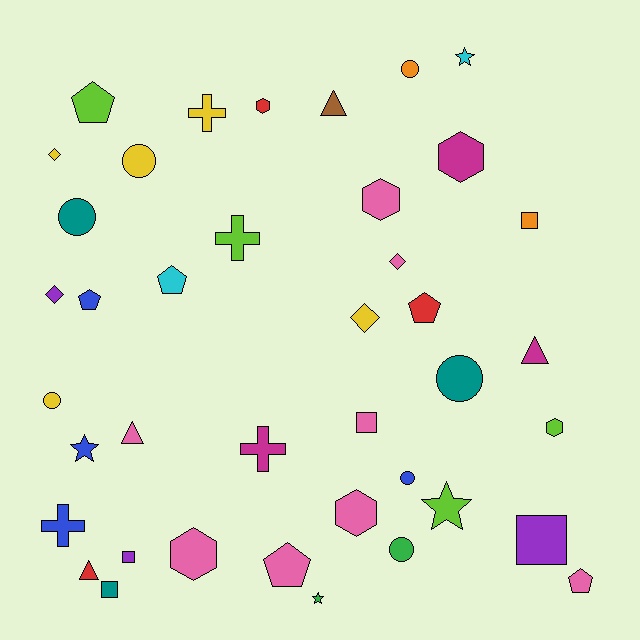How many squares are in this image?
There are 5 squares.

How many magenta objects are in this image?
There are 3 magenta objects.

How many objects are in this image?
There are 40 objects.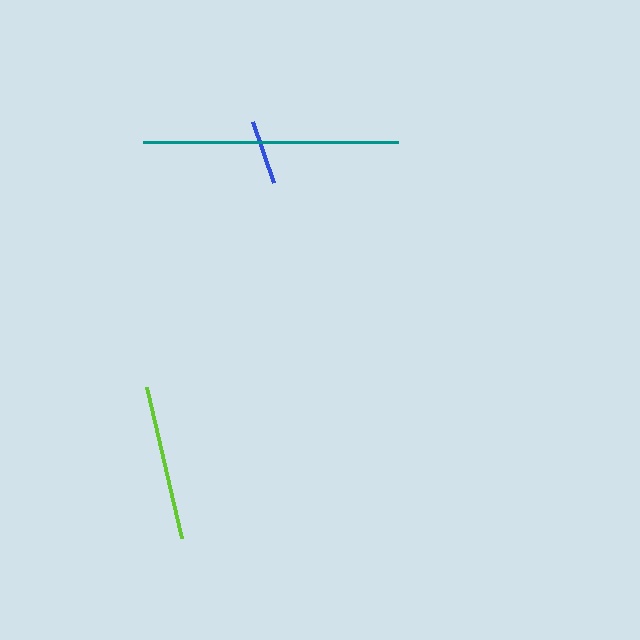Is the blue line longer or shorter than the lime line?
The lime line is longer than the blue line.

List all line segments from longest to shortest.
From longest to shortest: teal, lime, blue.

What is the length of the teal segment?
The teal segment is approximately 255 pixels long.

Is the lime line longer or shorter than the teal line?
The teal line is longer than the lime line.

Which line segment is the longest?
The teal line is the longest at approximately 255 pixels.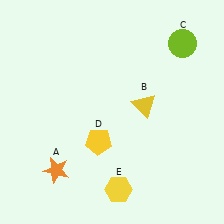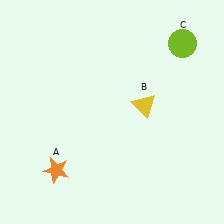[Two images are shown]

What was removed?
The yellow hexagon (E), the yellow pentagon (D) were removed in Image 2.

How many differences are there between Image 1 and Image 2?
There are 2 differences between the two images.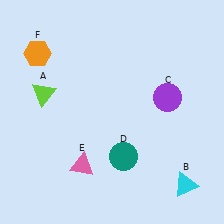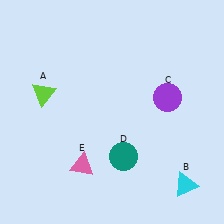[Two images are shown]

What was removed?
The orange hexagon (F) was removed in Image 2.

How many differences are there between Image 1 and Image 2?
There is 1 difference between the two images.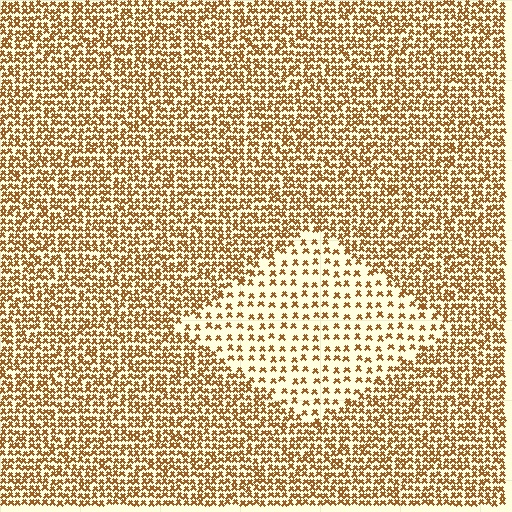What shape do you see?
I see a diamond.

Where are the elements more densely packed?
The elements are more densely packed outside the diamond boundary.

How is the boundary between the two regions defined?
The boundary is defined by a change in element density (approximately 2.3x ratio). All elements are the same color, size, and shape.